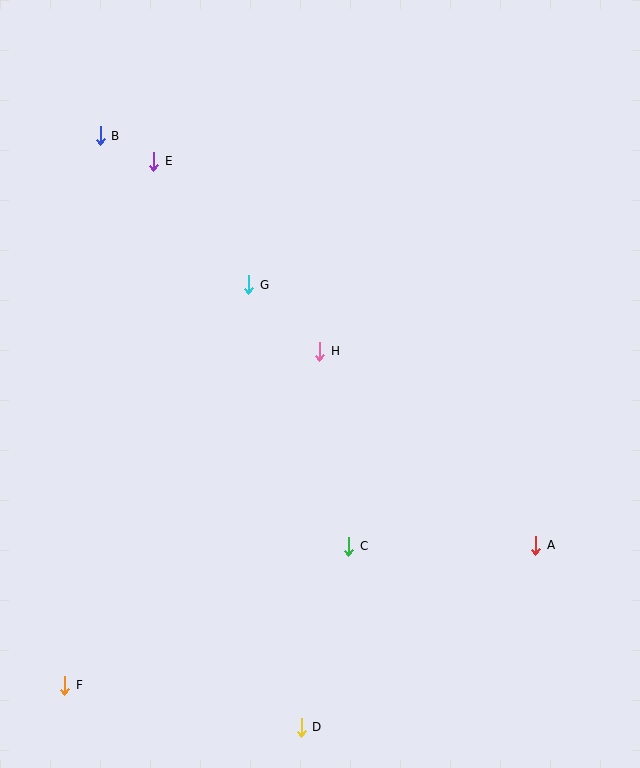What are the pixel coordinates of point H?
Point H is at (320, 351).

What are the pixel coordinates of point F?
Point F is at (65, 685).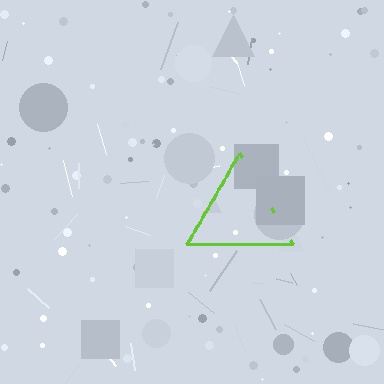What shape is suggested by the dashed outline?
The dashed outline suggests a triangle.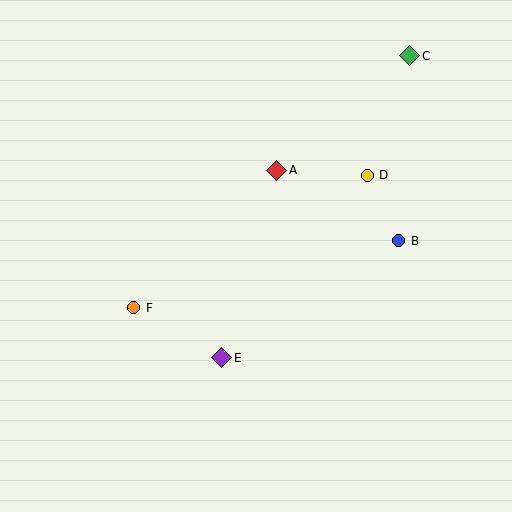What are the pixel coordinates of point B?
Point B is at (399, 241).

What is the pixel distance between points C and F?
The distance between C and F is 374 pixels.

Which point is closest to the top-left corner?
Point A is closest to the top-left corner.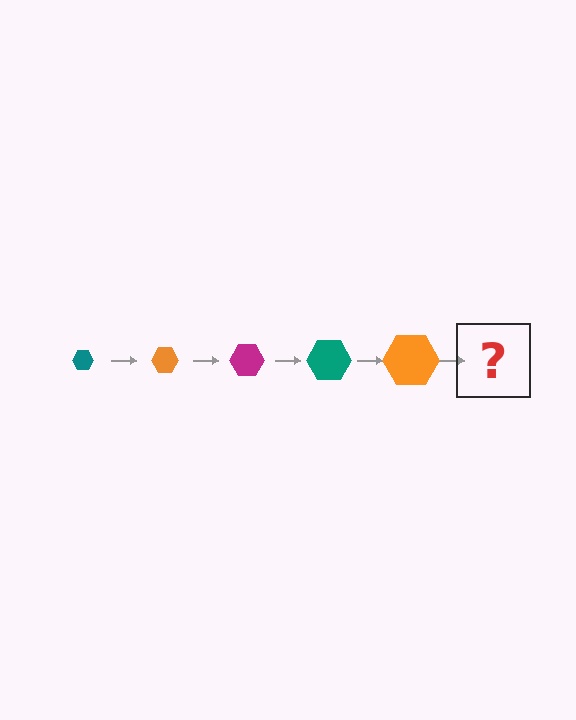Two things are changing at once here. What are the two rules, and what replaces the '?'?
The two rules are that the hexagon grows larger each step and the color cycles through teal, orange, and magenta. The '?' should be a magenta hexagon, larger than the previous one.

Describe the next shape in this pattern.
It should be a magenta hexagon, larger than the previous one.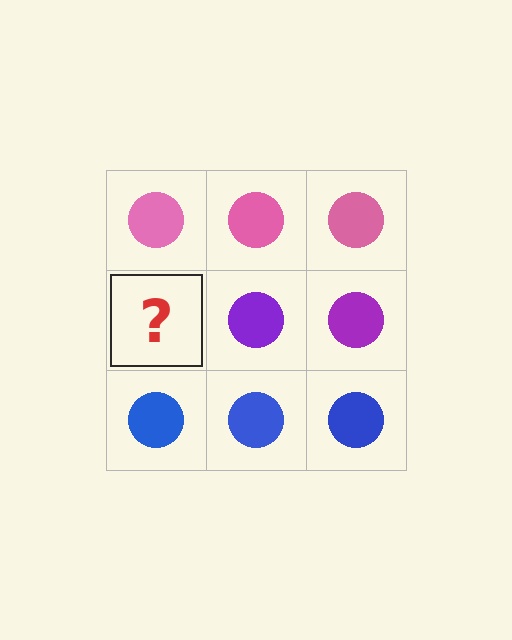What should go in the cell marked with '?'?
The missing cell should contain a purple circle.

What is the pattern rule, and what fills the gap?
The rule is that each row has a consistent color. The gap should be filled with a purple circle.